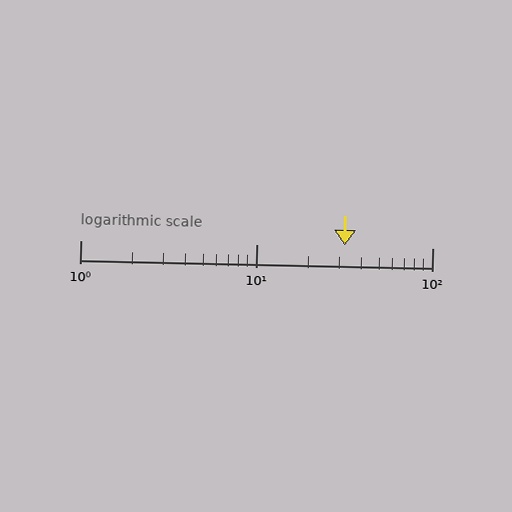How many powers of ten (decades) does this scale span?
The scale spans 2 decades, from 1 to 100.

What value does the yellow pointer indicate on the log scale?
The pointer indicates approximately 32.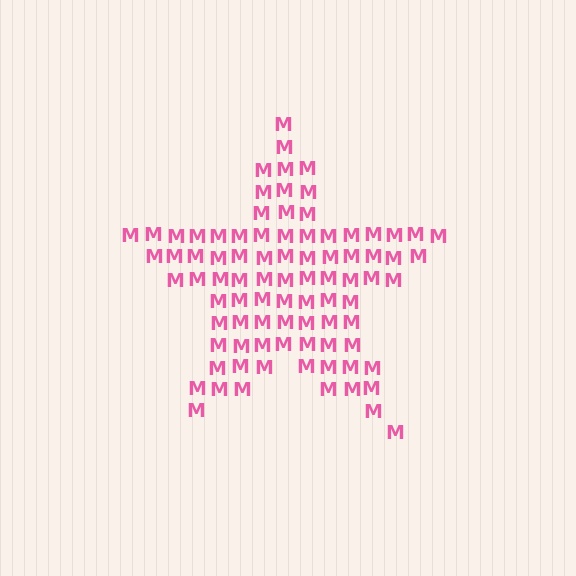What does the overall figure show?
The overall figure shows a star.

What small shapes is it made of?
It is made of small letter M's.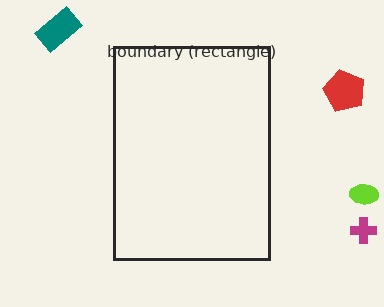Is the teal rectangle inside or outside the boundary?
Outside.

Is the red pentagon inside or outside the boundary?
Outside.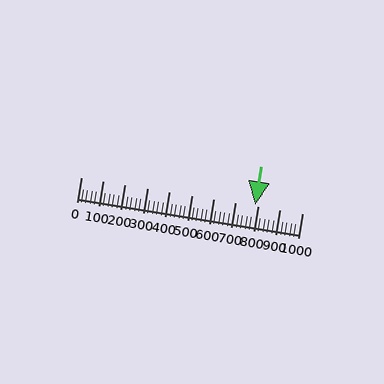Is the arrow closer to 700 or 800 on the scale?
The arrow is closer to 800.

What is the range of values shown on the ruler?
The ruler shows values from 0 to 1000.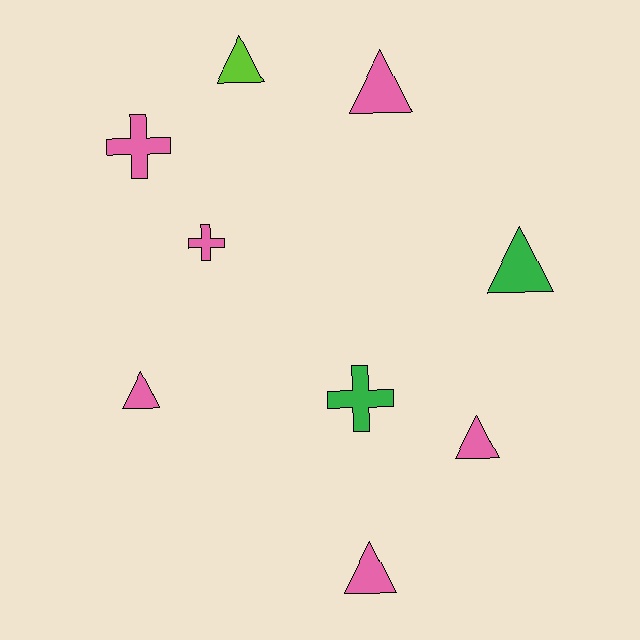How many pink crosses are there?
There are 2 pink crosses.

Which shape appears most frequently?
Triangle, with 6 objects.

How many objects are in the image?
There are 9 objects.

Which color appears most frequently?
Pink, with 6 objects.